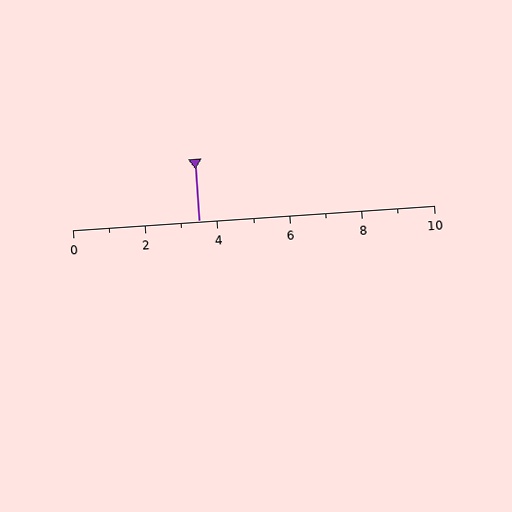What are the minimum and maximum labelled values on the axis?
The axis runs from 0 to 10.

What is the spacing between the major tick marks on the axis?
The major ticks are spaced 2 apart.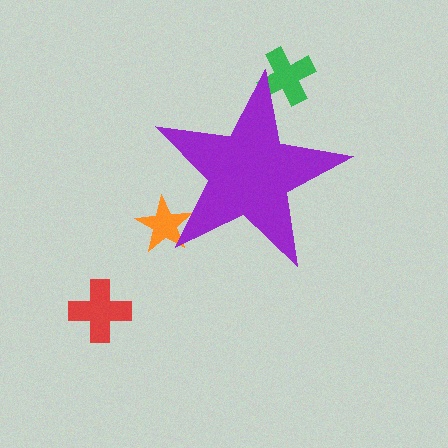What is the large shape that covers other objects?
A purple star.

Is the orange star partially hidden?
Yes, the orange star is partially hidden behind the purple star.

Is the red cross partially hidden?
No, the red cross is fully visible.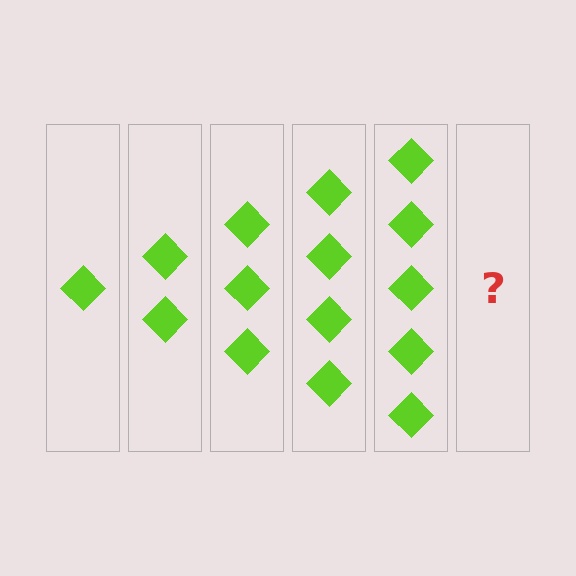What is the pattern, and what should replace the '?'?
The pattern is that each step adds one more diamond. The '?' should be 6 diamonds.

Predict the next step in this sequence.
The next step is 6 diamonds.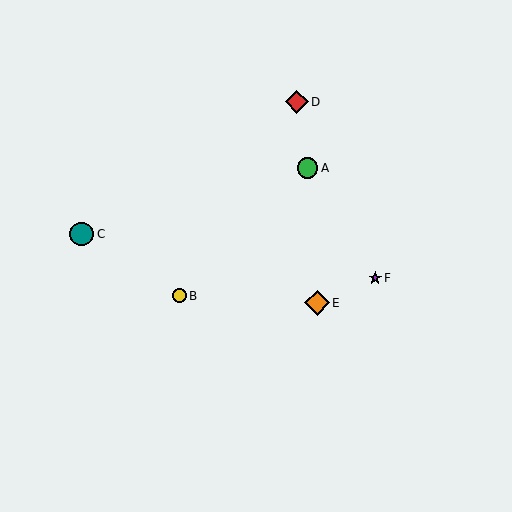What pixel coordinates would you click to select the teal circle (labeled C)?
Click at (82, 234) to select the teal circle C.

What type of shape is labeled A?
Shape A is a green circle.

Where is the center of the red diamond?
The center of the red diamond is at (297, 102).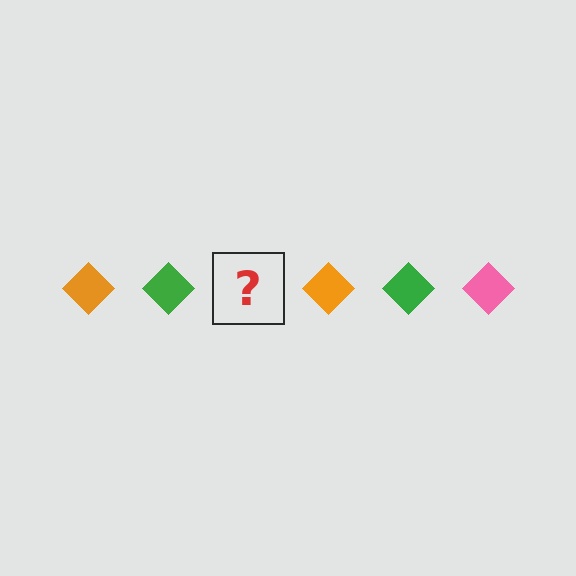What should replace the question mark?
The question mark should be replaced with a pink diamond.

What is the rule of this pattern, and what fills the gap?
The rule is that the pattern cycles through orange, green, pink diamonds. The gap should be filled with a pink diamond.